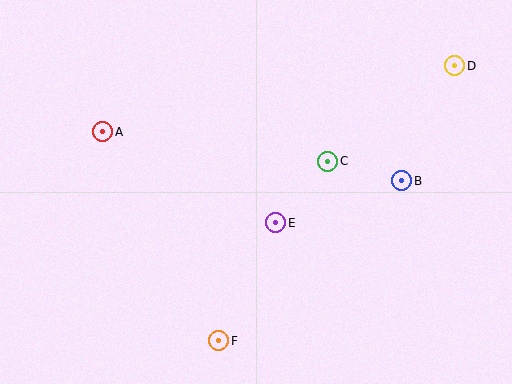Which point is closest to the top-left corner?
Point A is closest to the top-left corner.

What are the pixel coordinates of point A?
Point A is at (103, 132).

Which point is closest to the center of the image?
Point E at (276, 223) is closest to the center.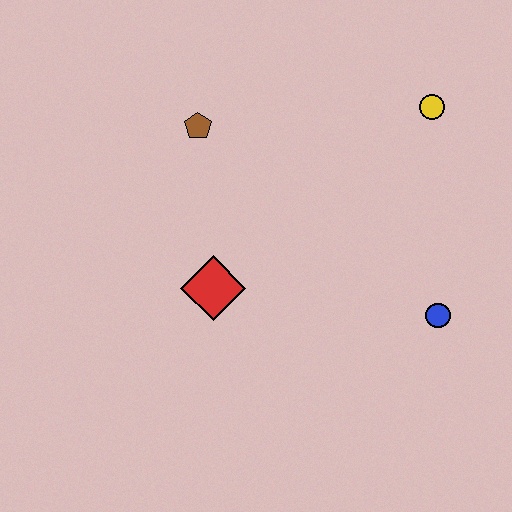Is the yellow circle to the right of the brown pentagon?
Yes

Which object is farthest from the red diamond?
The yellow circle is farthest from the red diamond.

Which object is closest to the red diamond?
The brown pentagon is closest to the red diamond.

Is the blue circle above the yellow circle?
No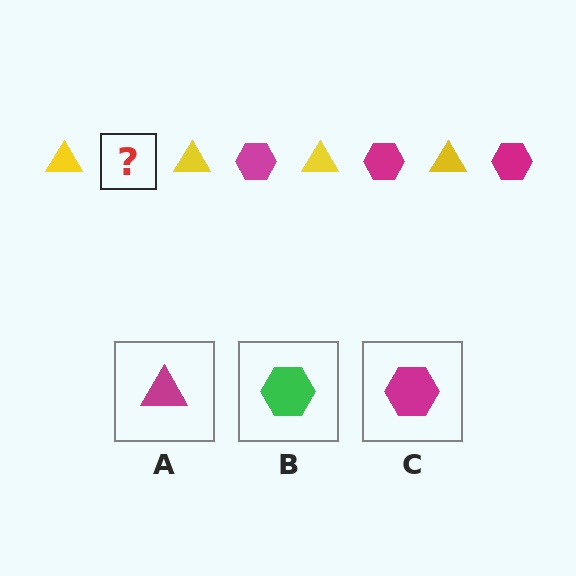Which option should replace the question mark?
Option C.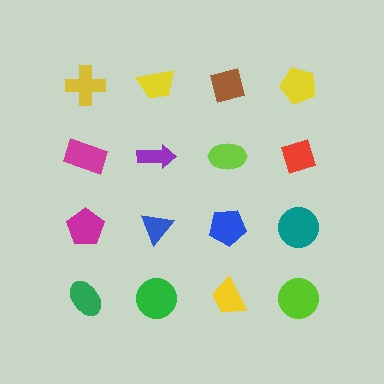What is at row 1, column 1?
A yellow cross.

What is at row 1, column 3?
A brown square.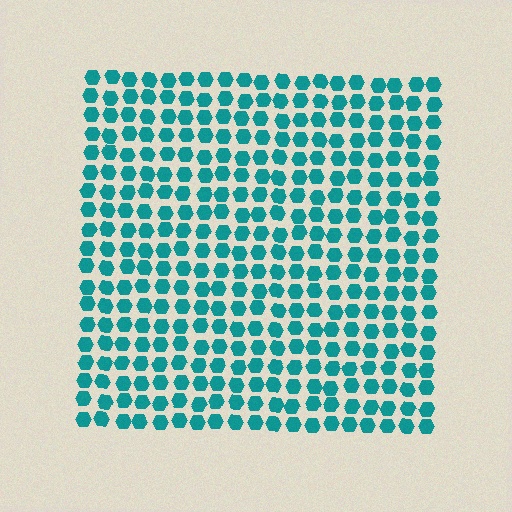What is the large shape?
The large shape is a square.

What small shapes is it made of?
It is made of small hexagons.